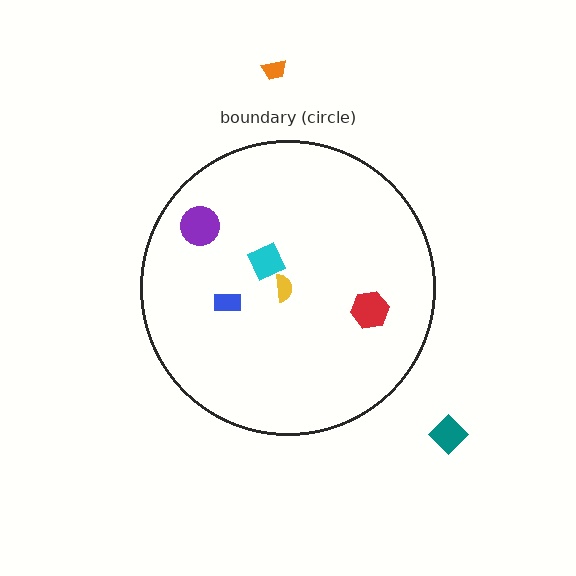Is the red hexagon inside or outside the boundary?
Inside.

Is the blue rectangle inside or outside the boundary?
Inside.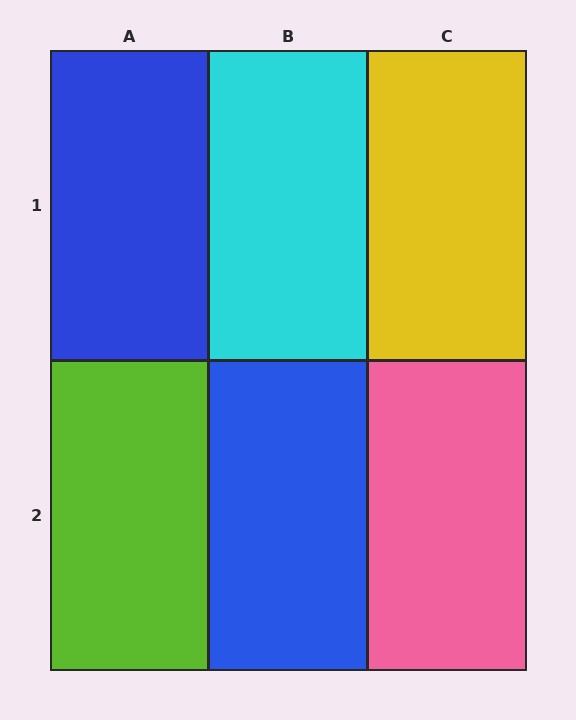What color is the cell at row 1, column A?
Blue.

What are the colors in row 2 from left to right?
Lime, blue, pink.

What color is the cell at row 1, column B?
Cyan.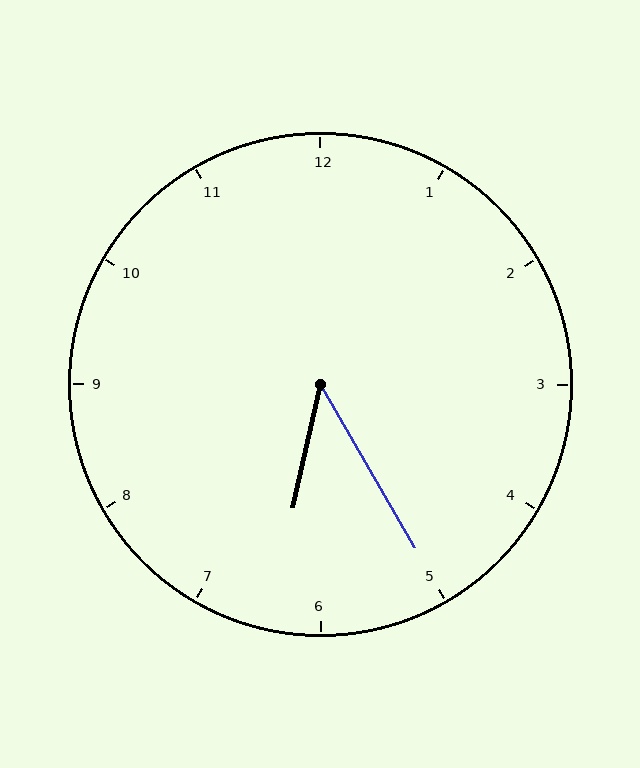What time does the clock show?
6:25.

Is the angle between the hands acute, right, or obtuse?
It is acute.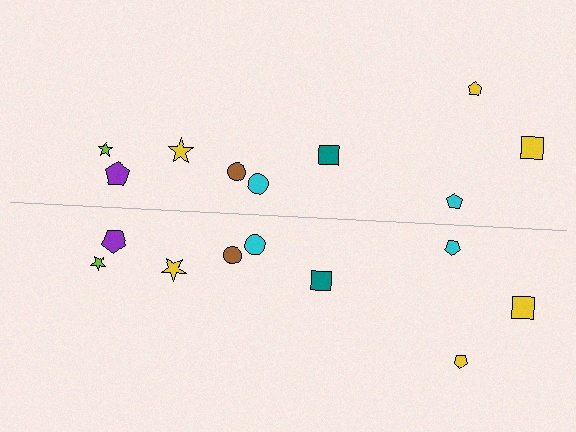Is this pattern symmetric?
Yes, this pattern has bilateral (reflection) symmetry.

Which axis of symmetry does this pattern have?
The pattern has a horizontal axis of symmetry running through the center of the image.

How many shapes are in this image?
There are 18 shapes in this image.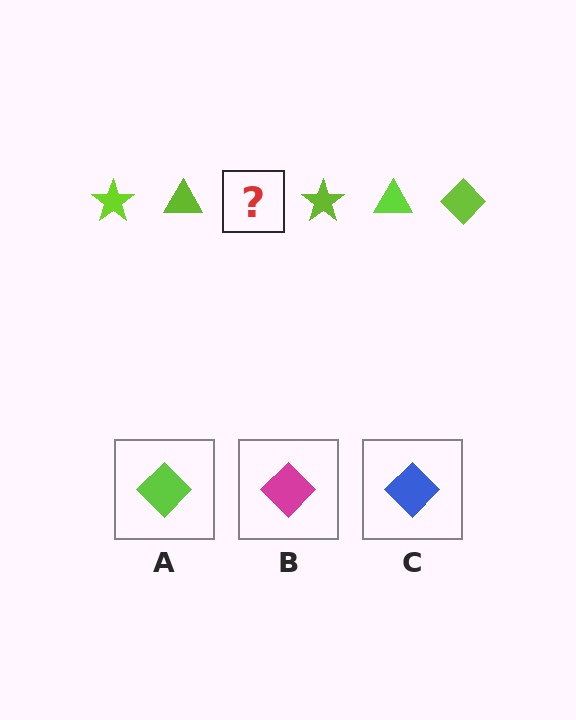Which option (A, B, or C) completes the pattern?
A.